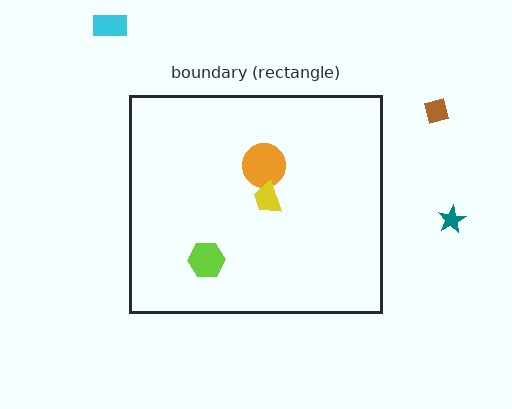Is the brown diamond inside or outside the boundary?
Outside.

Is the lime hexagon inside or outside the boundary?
Inside.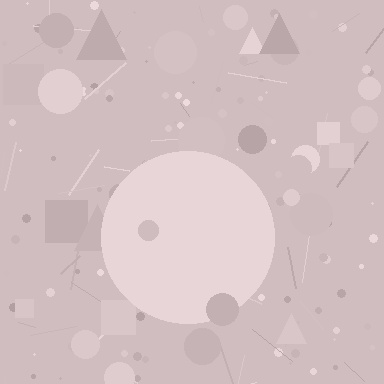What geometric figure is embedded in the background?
A circle is embedded in the background.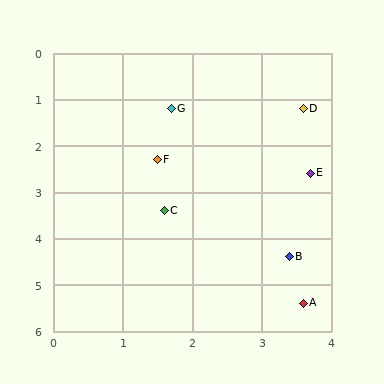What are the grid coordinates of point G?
Point G is at approximately (1.7, 1.2).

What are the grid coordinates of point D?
Point D is at approximately (3.6, 1.2).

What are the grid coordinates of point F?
Point F is at approximately (1.5, 2.3).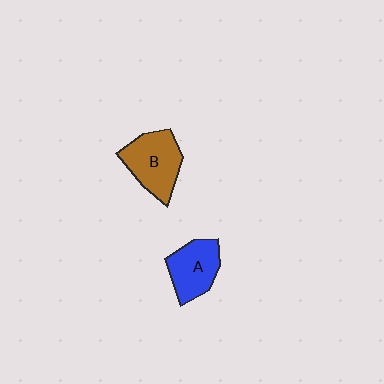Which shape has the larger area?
Shape B (brown).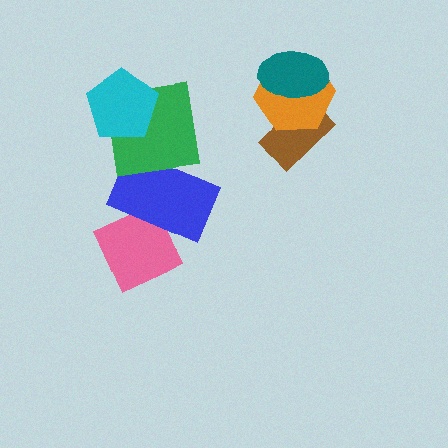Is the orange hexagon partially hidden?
Yes, it is partially covered by another shape.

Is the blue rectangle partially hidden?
Yes, it is partially covered by another shape.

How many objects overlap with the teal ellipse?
2 objects overlap with the teal ellipse.